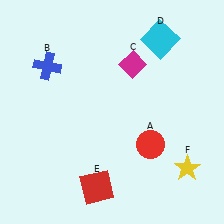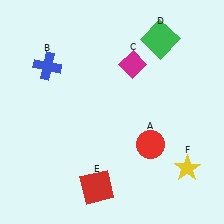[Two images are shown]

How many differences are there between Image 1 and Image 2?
There is 1 difference between the two images.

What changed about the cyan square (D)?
In Image 1, D is cyan. In Image 2, it changed to green.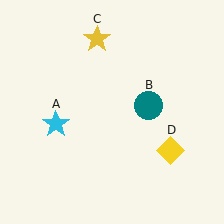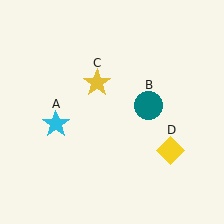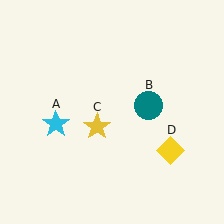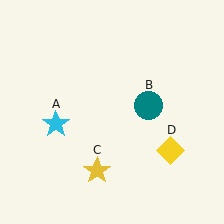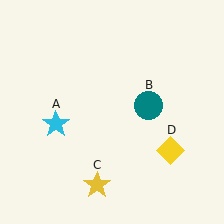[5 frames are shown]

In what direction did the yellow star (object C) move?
The yellow star (object C) moved down.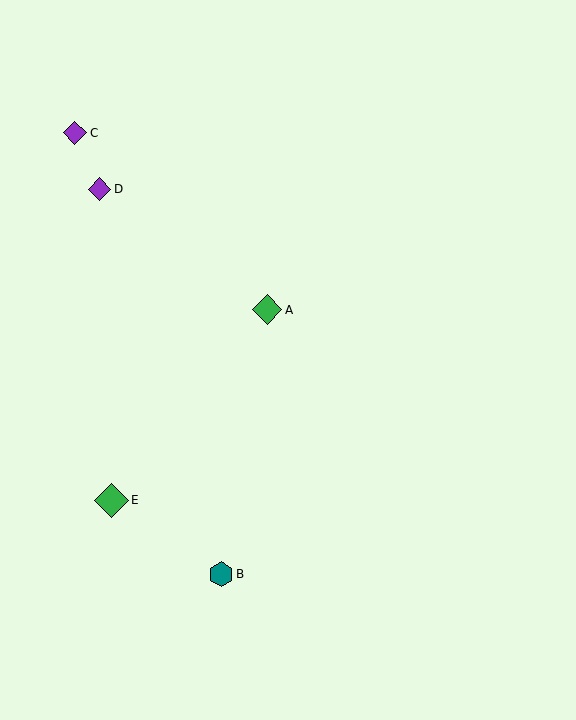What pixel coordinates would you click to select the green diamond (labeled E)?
Click at (112, 500) to select the green diamond E.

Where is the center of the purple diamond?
The center of the purple diamond is at (100, 189).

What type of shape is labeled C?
Shape C is a purple diamond.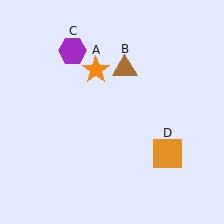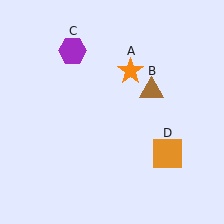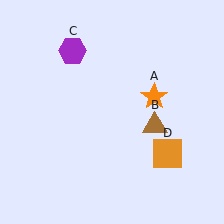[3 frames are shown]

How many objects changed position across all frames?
2 objects changed position: orange star (object A), brown triangle (object B).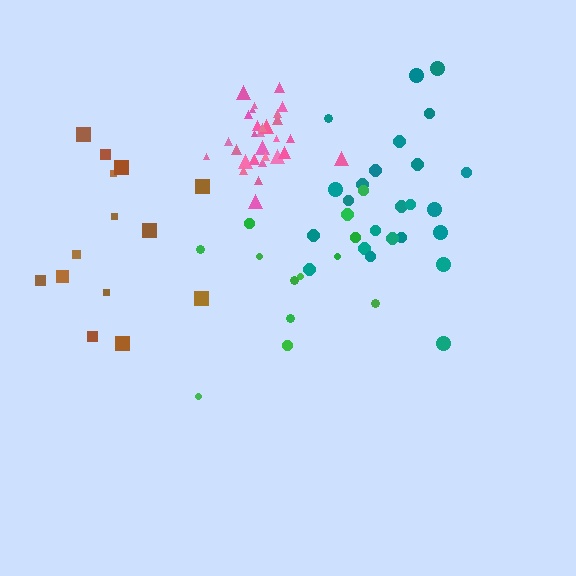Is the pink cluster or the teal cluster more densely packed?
Pink.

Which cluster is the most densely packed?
Pink.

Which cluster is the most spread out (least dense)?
Brown.